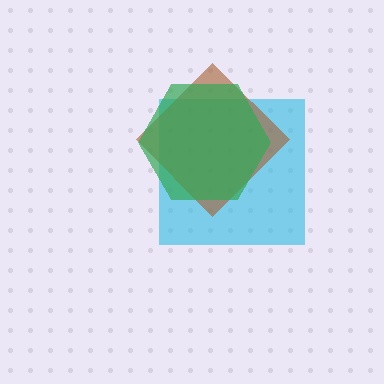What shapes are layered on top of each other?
The layered shapes are: a cyan square, a brown diamond, a green hexagon.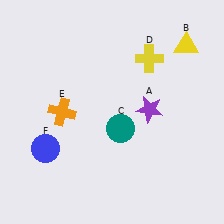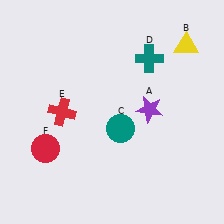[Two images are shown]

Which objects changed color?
D changed from yellow to teal. E changed from orange to red. F changed from blue to red.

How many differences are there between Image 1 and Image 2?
There are 3 differences between the two images.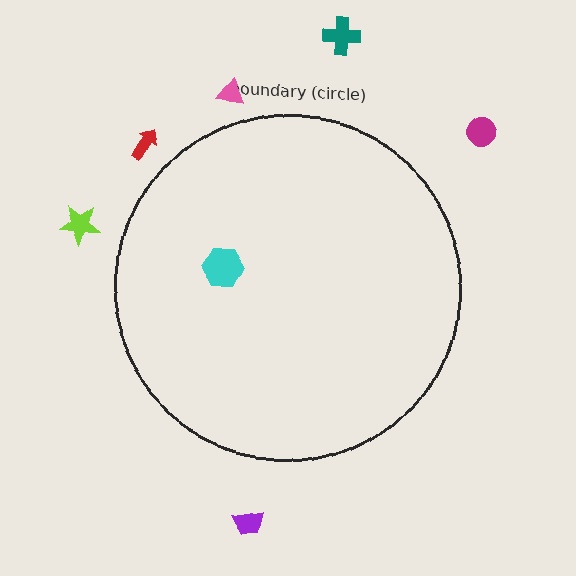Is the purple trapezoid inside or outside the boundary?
Outside.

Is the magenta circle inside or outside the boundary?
Outside.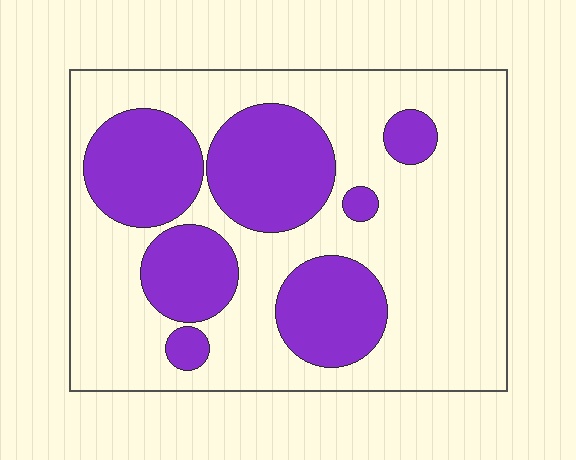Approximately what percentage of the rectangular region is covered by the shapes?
Approximately 35%.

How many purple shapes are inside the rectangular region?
7.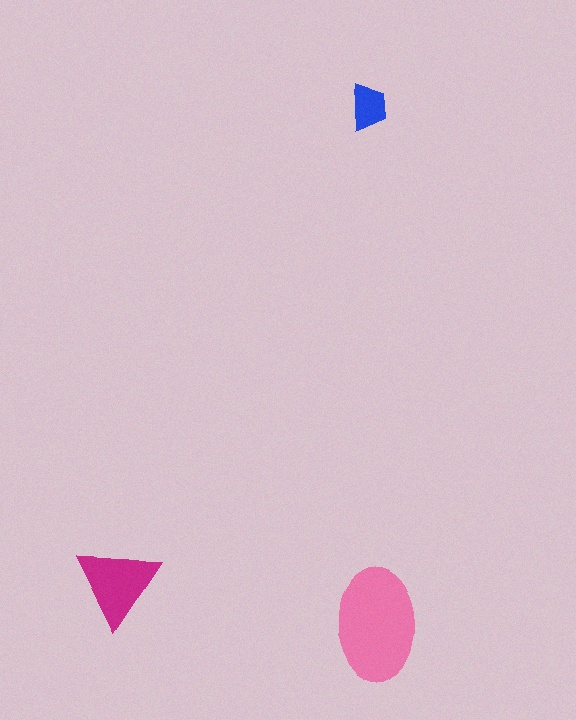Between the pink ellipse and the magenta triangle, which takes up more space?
The pink ellipse.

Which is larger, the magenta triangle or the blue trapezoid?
The magenta triangle.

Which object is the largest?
The pink ellipse.